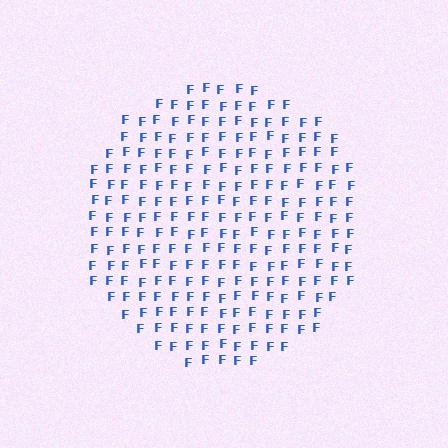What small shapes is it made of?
It is made of small letter F's.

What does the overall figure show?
The overall figure shows a circle.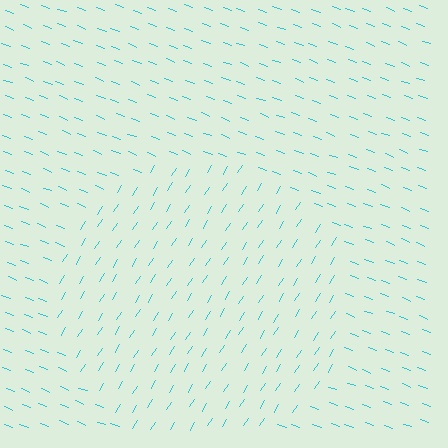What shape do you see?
I see a circle.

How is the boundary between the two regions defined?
The boundary is defined purely by a change in line orientation (approximately 78 degrees difference). All lines are the same color and thickness.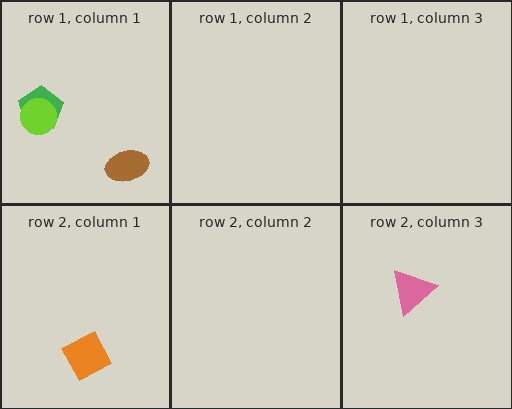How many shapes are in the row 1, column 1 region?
3.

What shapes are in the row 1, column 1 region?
The green pentagon, the brown ellipse, the lime circle.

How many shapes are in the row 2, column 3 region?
1.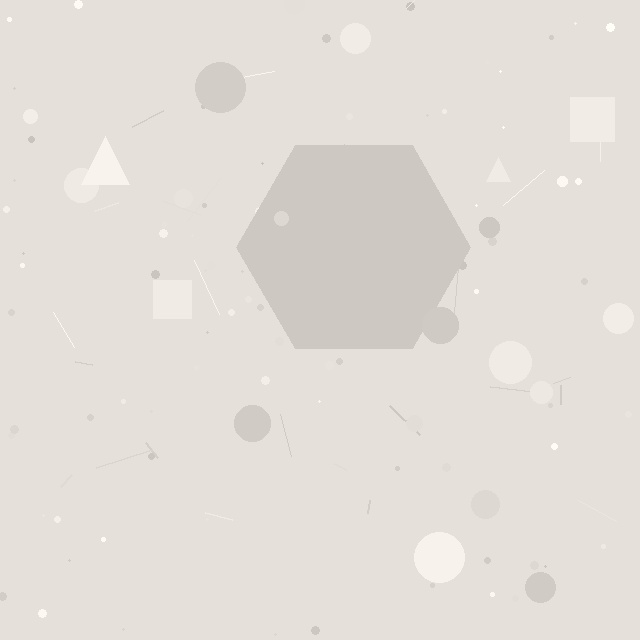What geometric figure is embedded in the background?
A hexagon is embedded in the background.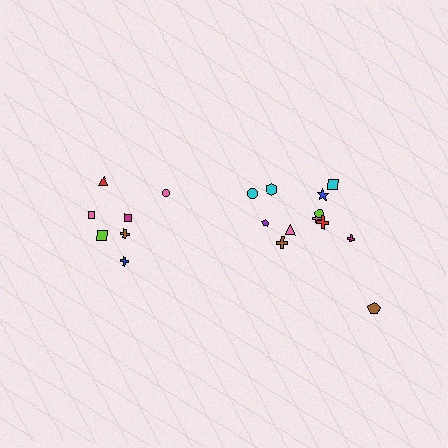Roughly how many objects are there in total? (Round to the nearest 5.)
Roughly 20 objects in total.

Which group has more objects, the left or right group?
The right group.